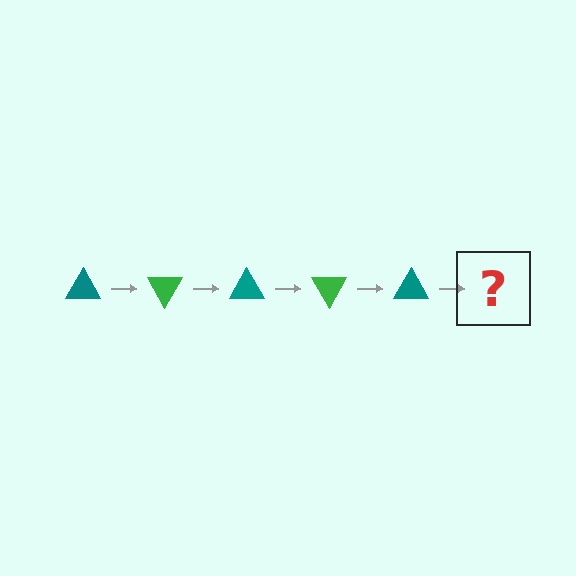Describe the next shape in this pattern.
It should be a green triangle, rotated 300 degrees from the start.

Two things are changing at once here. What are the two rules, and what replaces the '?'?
The two rules are that it rotates 60 degrees each step and the color cycles through teal and green. The '?' should be a green triangle, rotated 300 degrees from the start.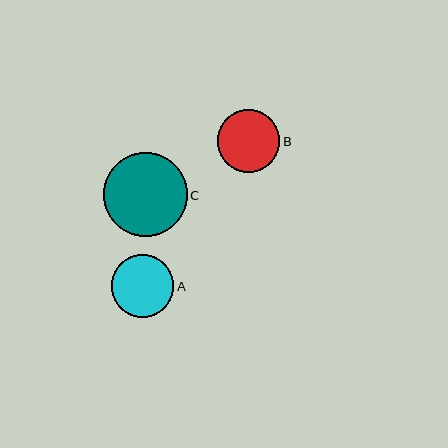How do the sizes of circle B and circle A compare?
Circle B and circle A are approximately the same size.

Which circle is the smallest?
Circle A is the smallest with a size of approximately 63 pixels.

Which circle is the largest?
Circle C is the largest with a size of approximately 84 pixels.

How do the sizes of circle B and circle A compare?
Circle B and circle A are approximately the same size.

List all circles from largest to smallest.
From largest to smallest: C, B, A.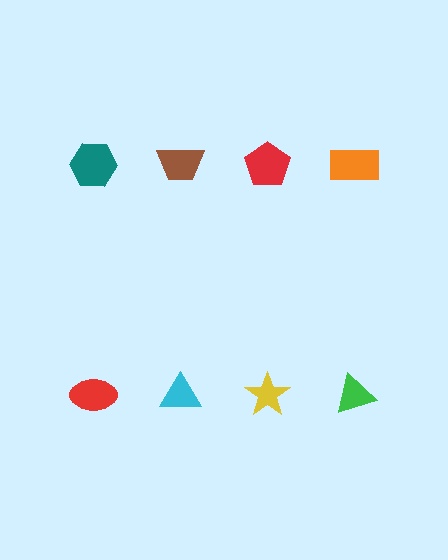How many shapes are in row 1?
4 shapes.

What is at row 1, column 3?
A red pentagon.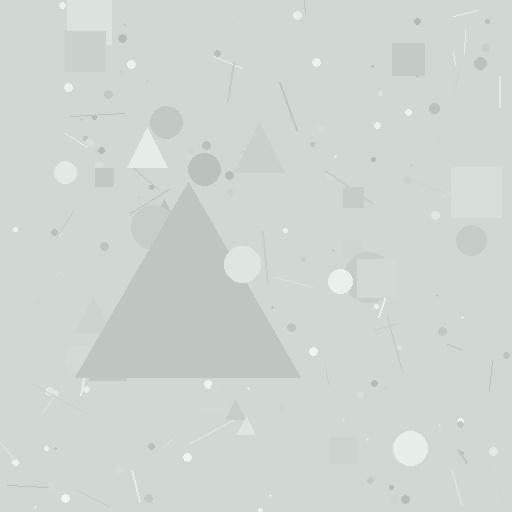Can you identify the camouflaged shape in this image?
The camouflaged shape is a triangle.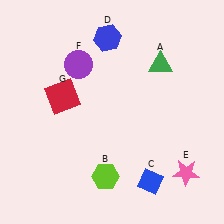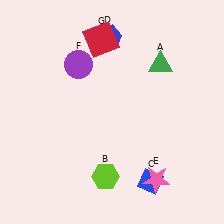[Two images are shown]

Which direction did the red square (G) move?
The red square (G) moved up.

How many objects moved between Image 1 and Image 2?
2 objects moved between the two images.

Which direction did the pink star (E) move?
The pink star (E) moved left.